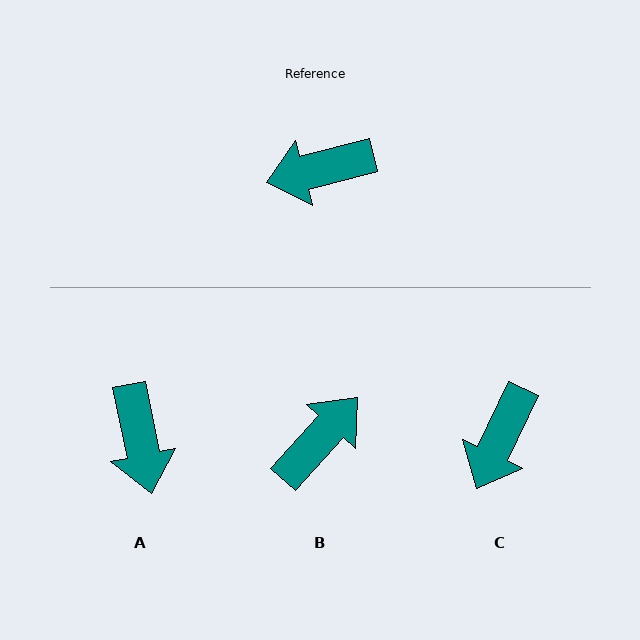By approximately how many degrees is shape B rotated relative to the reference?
Approximately 147 degrees clockwise.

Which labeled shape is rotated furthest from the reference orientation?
B, about 147 degrees away.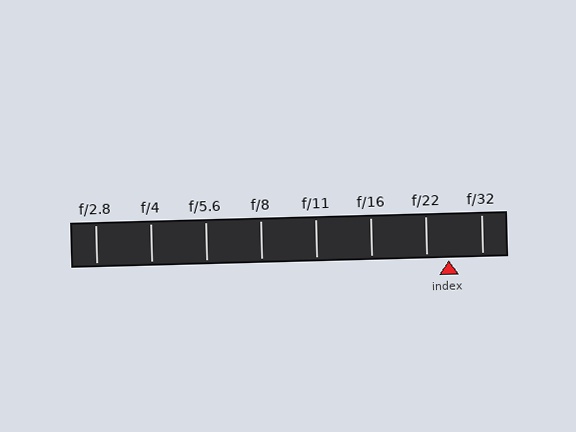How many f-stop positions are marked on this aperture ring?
There are 8 f-stop positions marked.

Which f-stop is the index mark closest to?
The index mark is closest to f/22.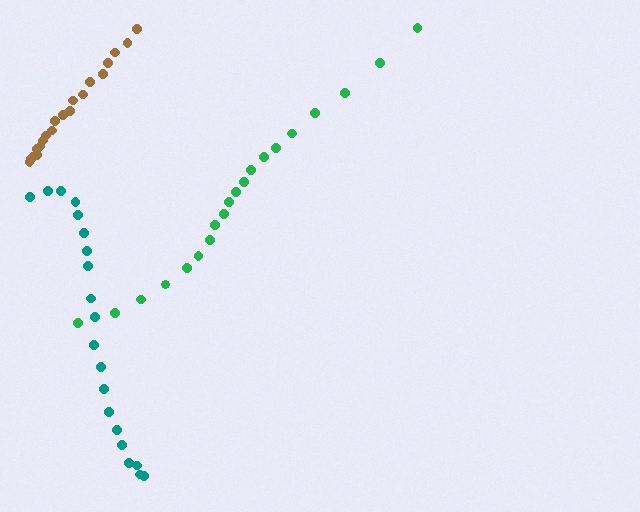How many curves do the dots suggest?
There are 3 distinct paths.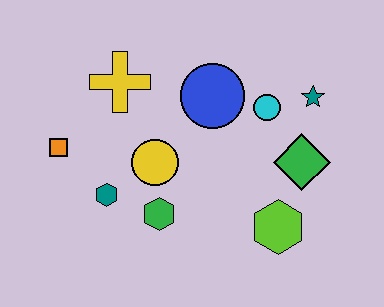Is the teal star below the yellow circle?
No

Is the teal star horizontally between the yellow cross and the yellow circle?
No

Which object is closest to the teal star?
The cyan circle is closest to the teal star.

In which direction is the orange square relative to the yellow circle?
The orange square is to the left of the yellow circle.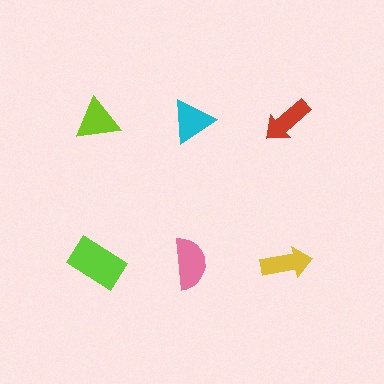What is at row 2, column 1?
A lime rectangle.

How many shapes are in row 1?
3 shapes.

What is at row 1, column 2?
A cyan triangle.